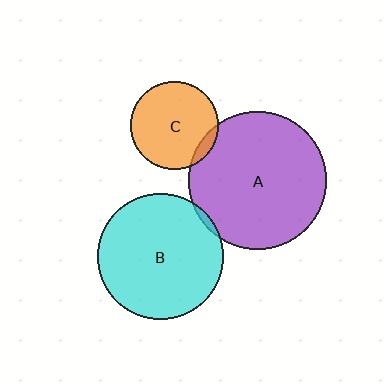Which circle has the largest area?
Circle A (purple).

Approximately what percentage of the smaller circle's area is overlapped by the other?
Approximately 5%.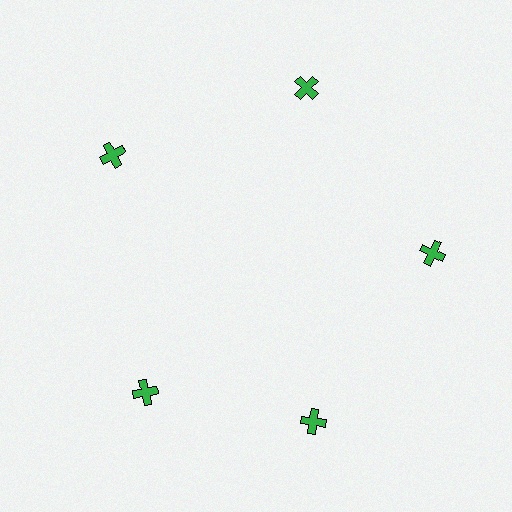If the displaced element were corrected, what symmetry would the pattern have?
It would have 5-fold rotational symmetry — the pattern would map onto itself every 72 degrees.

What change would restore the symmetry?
The symmetry would be restored by rotating it back into even spacing with its neighbors so that all 5 crosses sit at equal angles and equal distance from the center.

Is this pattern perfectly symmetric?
No. The 5 green crosses are arranged in a ring, but one element near the 8 o'clock position is rotated out of alignment along the ring, breaking the 5-fold rotational symmetry.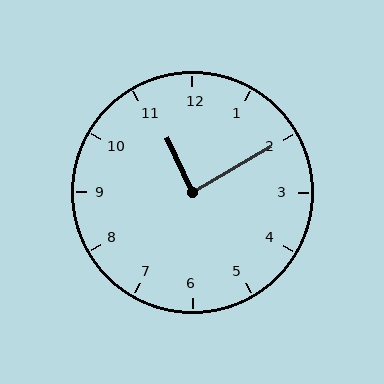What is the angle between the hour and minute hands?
Approximately 85 degrees.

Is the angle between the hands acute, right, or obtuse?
It is right.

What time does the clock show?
11:10.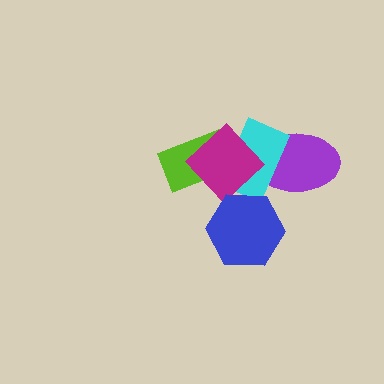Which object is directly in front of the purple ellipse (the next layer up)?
The cyan rectangle is directly in front of the purple ellipse.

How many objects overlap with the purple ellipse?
2 objects overlap with the purple ellipse.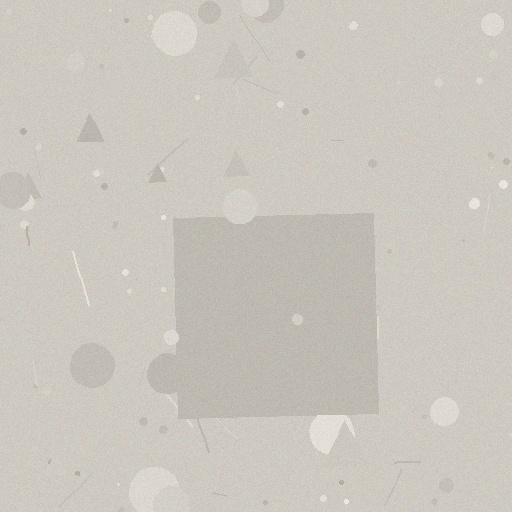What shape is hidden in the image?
A square is hidden in the image.